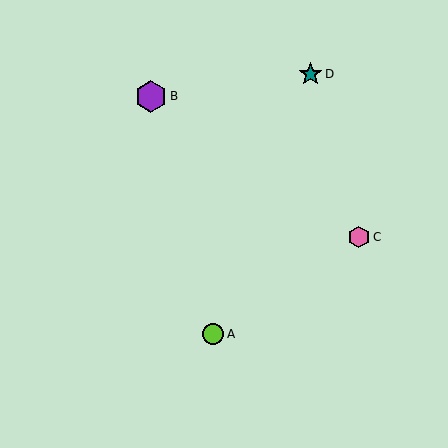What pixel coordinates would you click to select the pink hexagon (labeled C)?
Click at (359, 237) to select the pink hexagon C.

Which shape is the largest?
The purple hexagon (labeled B) is the largest.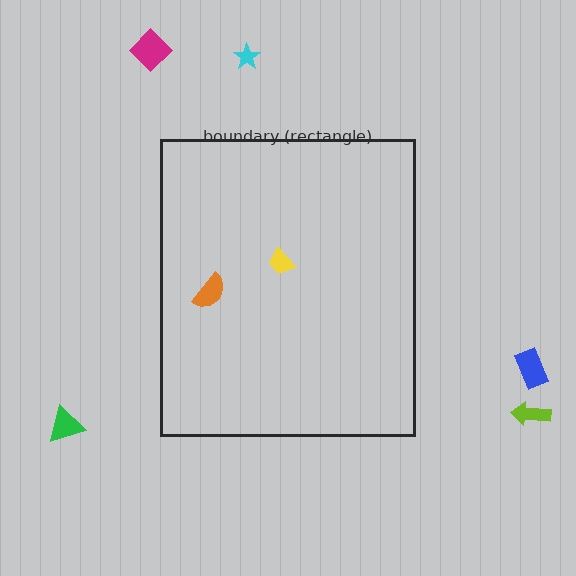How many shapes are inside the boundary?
2 inside, 5 outside.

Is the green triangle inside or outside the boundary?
Outside.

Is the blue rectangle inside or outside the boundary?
Outside.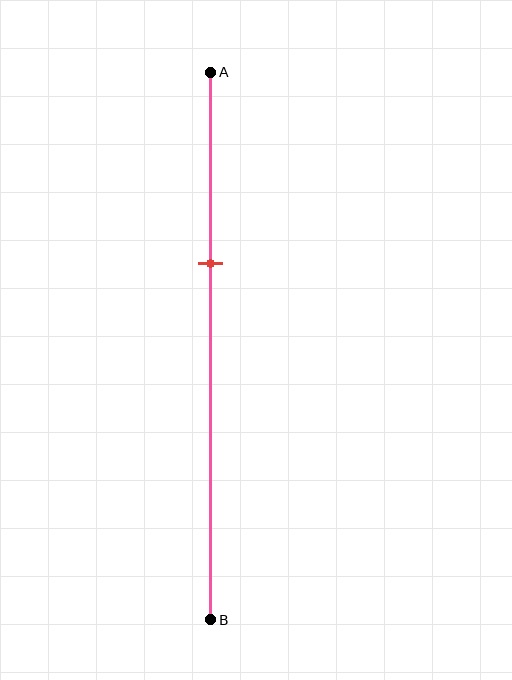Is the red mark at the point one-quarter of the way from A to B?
No, the mark is at about 35% from A, not at the 25% one-quarter point.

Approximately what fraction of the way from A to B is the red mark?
The red mark is approximately 35% of the way from A to B.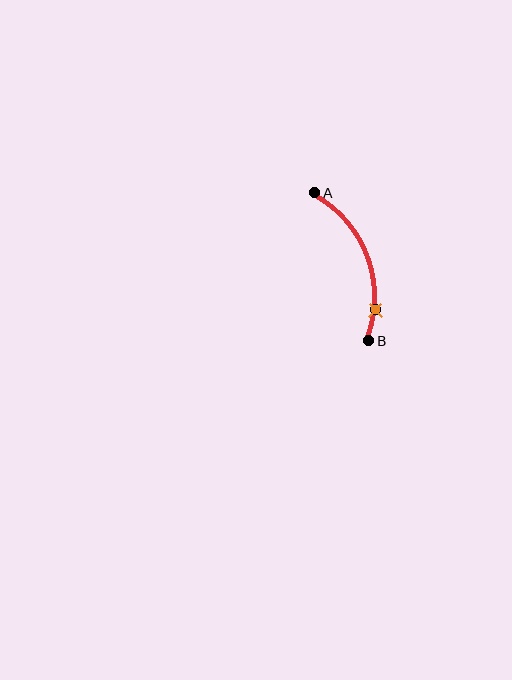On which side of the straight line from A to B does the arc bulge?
The arc bulges to the right of the straight line connecting A and B.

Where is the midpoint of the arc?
The arc midpoint is the point on the curve farthest from the straight line joining A and B. It sits to the right of that line.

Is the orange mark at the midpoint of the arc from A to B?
No. The orange mark lies on the arc but is closer to endpoint B. The arc midpoint would be at the point on the curve equidistant along the arc from both A and B.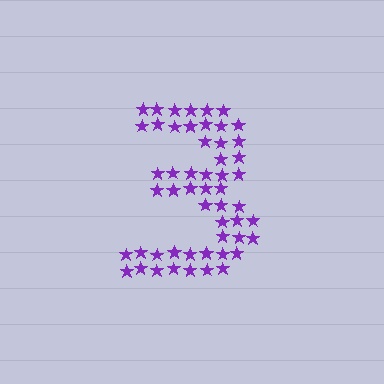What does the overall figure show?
The overall figure shows the digit 3.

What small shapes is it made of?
It is made of small stars.